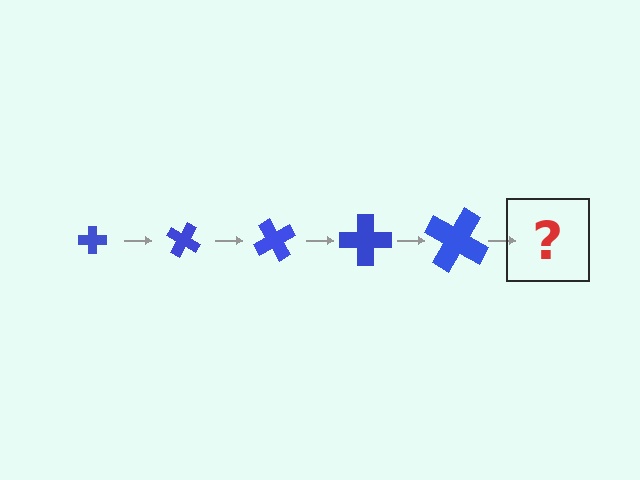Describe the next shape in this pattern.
It should be a cross, larger than the previous one and rotated 150 degrees from the start.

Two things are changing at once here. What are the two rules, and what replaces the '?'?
The two rules are that the cross grows larger each step and it rotates 30 degrees each step. The '?' should be a cross, larger than the previous one and rotated 150 degrees from the start.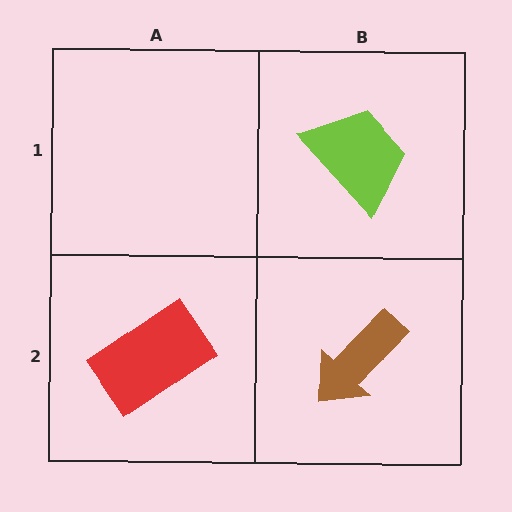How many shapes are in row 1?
1 shape.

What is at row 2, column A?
A red rectangle.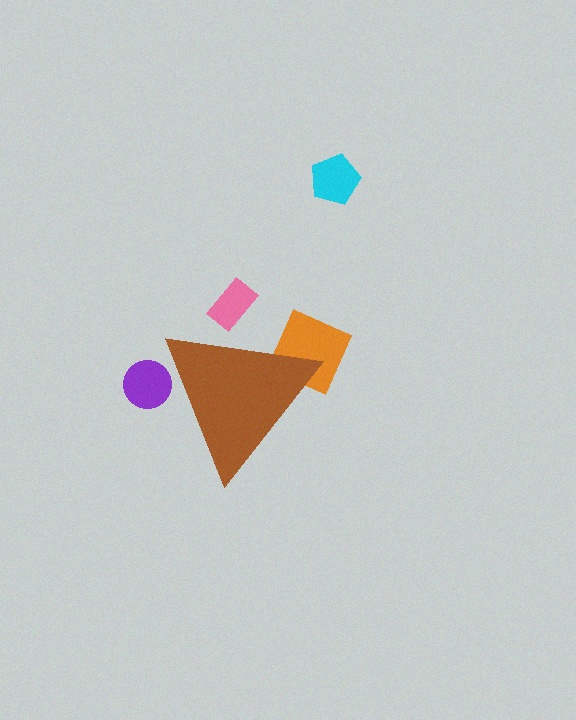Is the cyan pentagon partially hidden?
No, the cyan pentagon is fully visible.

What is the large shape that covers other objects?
A brown triangle.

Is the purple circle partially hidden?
Yes, the purple circle is partially hidden behind the brown triangle.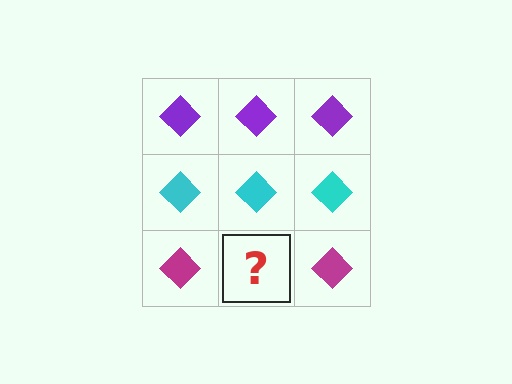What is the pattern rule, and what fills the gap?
The rule is that each row has a consistent color. The gap should be filled with a magenta diamond.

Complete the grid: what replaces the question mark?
The question mark should be replaced with a magenta diamond.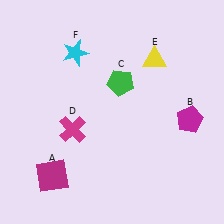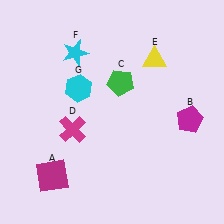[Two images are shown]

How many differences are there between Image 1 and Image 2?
There is 1 difference between the two images.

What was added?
A cyan hexagon (G) was added in Image 2.